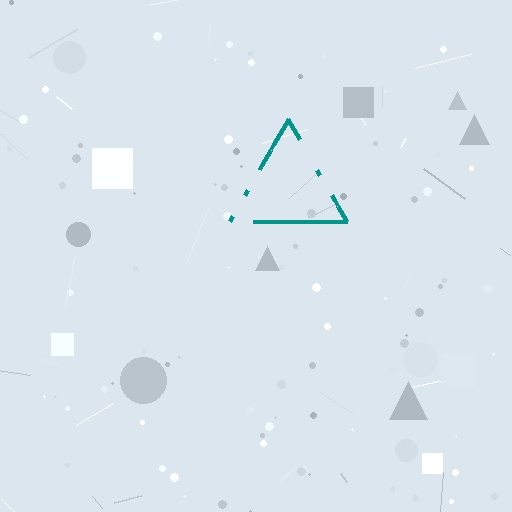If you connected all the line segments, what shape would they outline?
They would outline a triangle.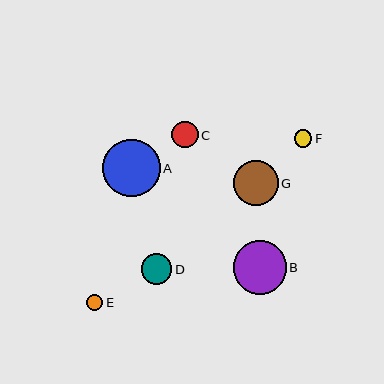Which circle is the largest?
Circle A is the largest with a size of approximately 58 pixels.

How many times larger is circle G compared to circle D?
Circle G is approximately 1.5 times the size of circle D.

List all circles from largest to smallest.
From largest to smallest: A, B, G, D, C, F, E.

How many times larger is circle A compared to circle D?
Circle A is approximately 1.9 times the size of circle D.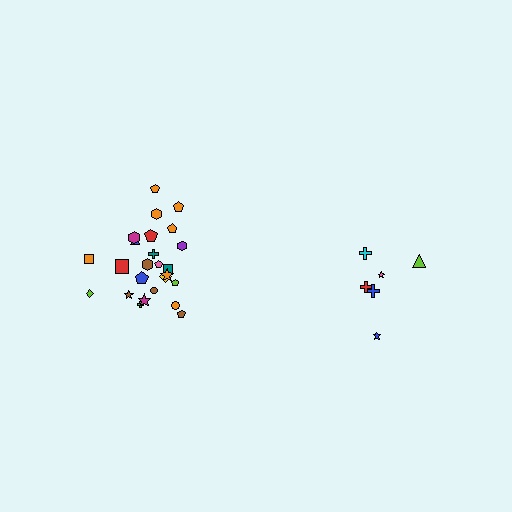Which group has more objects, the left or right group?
The left group.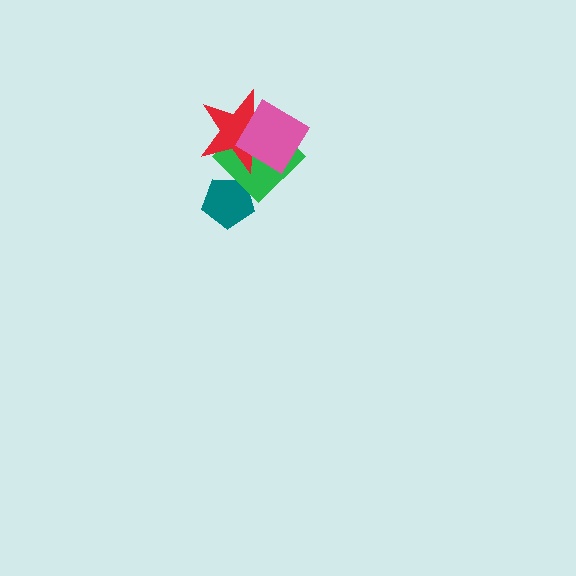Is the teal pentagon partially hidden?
Yes, it is partially covered by another shape.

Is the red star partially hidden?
Yes, it is partially covered by another shape.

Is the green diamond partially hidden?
Yes, it is partially covered by another shape.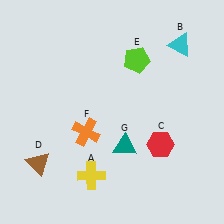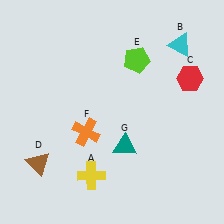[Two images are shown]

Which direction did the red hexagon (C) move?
The red hexagon (C) moved up.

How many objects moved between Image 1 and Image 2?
1 object moved between the two images.